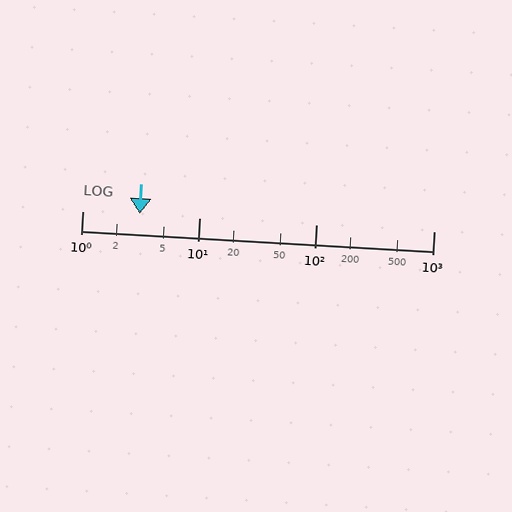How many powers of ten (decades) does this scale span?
The scale spans 3 decades, from 1 to 1000.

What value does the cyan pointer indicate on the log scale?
The pointer indicates approximately 3.1.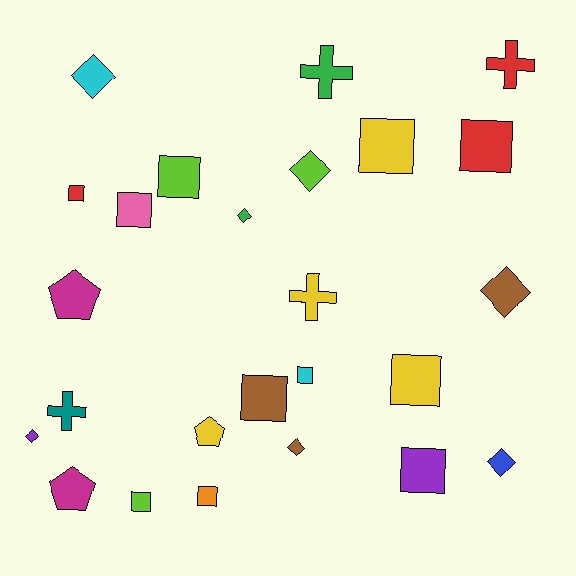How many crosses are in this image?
There are 4 crosses.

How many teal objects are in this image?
There is 1 teal object.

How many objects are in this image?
There are 25 objects.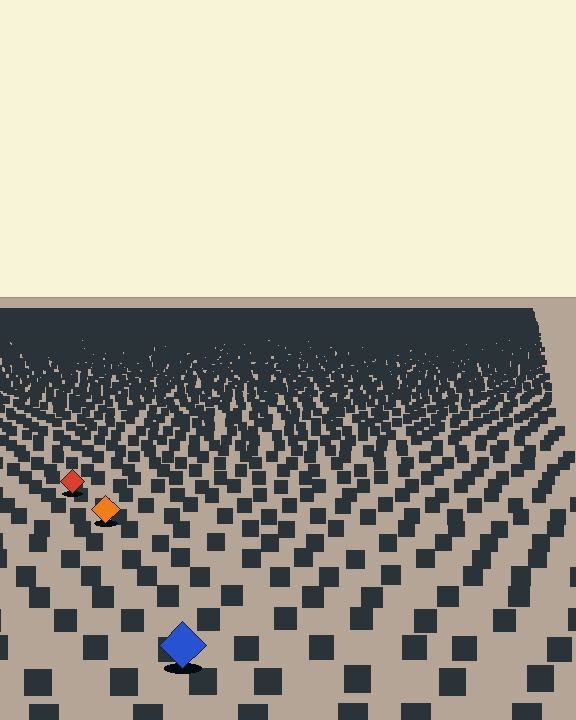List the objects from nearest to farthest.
From nearest to farthest: the blue diamond, the orange diamond, the red diamond.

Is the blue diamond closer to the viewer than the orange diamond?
Yes. The blue diamond is closer — you can tell from the texture gradient: the ground texture is coarser near it.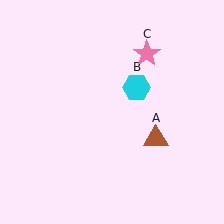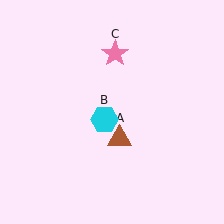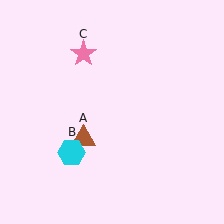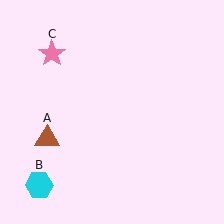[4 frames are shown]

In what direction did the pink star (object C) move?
The pink star (object C) moved left.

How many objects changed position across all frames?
3 objects changed position: brown triangle (object A), cyan hexagon (object B), pink star (object C).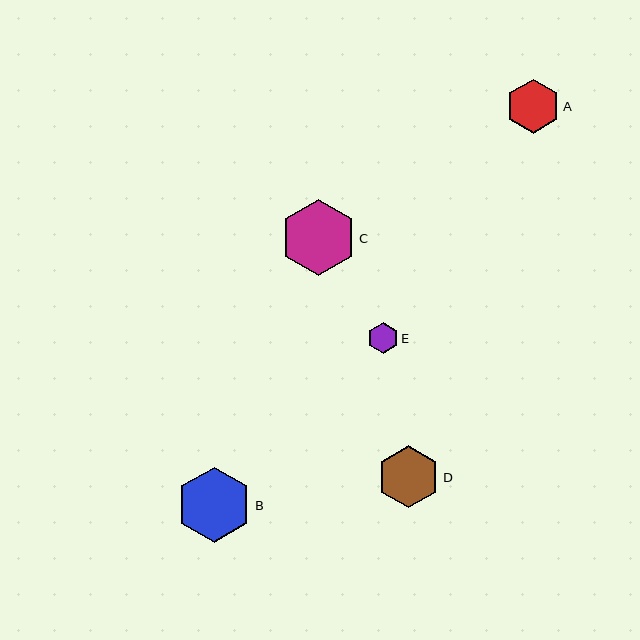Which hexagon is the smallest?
Hexagon E is the smallest with a size of approximately 31 pixels.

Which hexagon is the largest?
Hexagon C is the largest with a size of approximately 75 pixels.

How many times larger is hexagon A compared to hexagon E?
Hexagon A is approximately 1.8 times the size of hexagon E.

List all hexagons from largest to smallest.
From largest to smallest: C, B, D, A, E.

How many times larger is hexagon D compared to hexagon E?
Hexagon D is approximately 2.0 times the size of hexagon E.